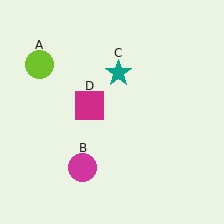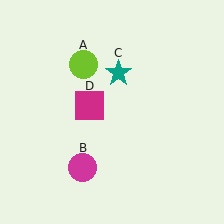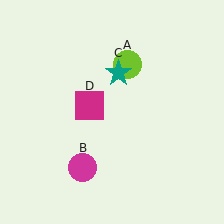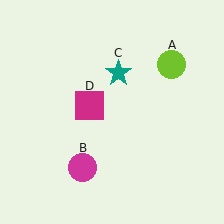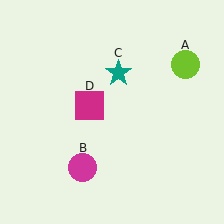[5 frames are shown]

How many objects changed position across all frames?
1 object changed position: lime circle (object A).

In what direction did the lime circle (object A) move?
The lime circle (object A) moved right.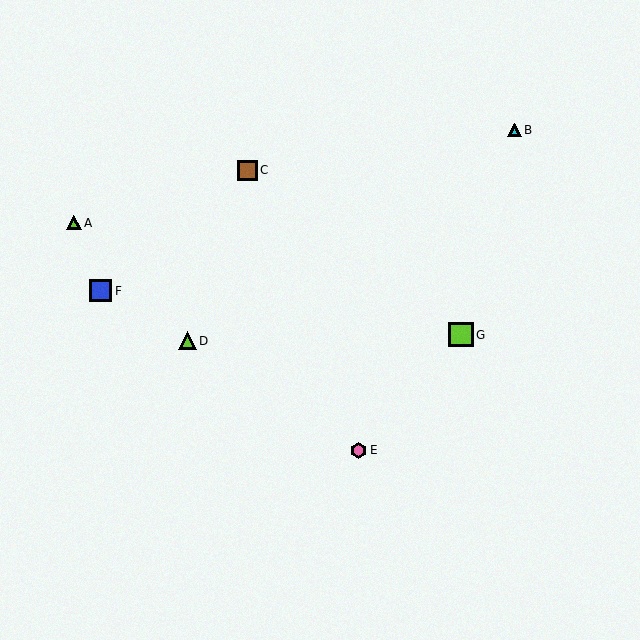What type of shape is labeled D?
Shape D is a lime triangle.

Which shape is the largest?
The lime square (labeled G) is the largest.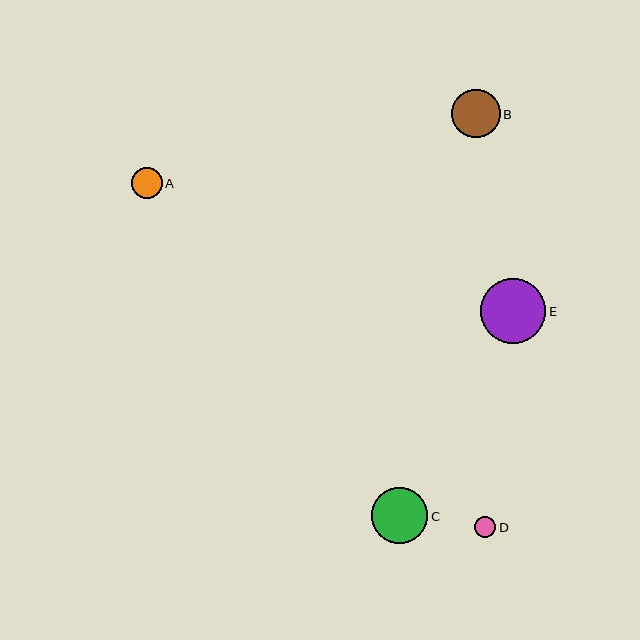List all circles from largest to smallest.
From largest to smallest: E, C, B, A, D.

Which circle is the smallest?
Circle D is the smallest with a size of approximately 21 pixels.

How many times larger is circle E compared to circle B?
Circle E is approximately 1.3 times the size of circle B.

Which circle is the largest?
Circle E is the largest with a size of approximately 65 pixels.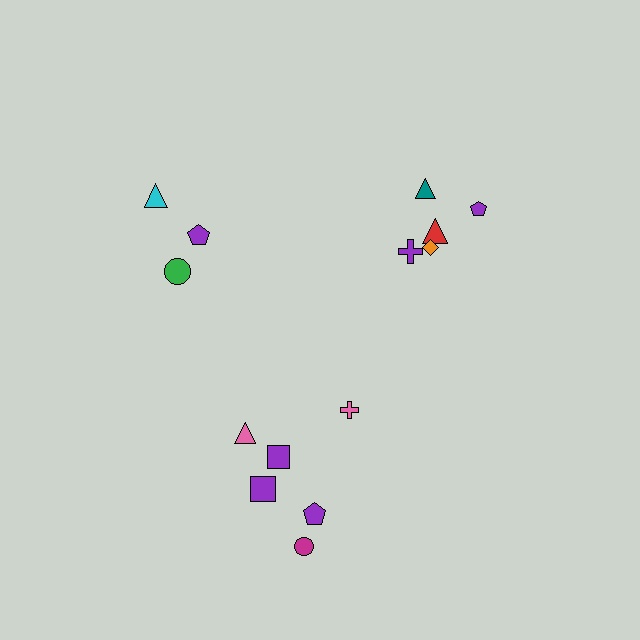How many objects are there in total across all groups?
There are 14 objects.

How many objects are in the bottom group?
There are 6 objects.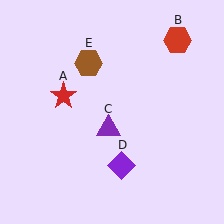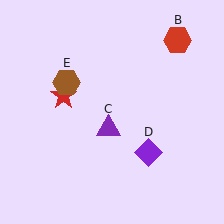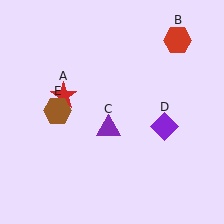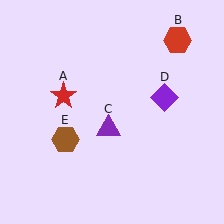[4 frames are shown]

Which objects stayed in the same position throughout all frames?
Red star (object A) and red hexagon (object B) and purple triangle (object C) remained stationary.